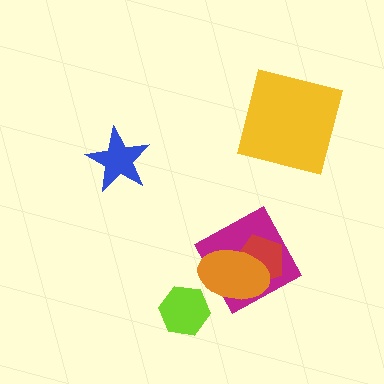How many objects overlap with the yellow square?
0 objects overlap with the yellow square.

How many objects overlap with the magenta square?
2 objects overlap with the magenta square.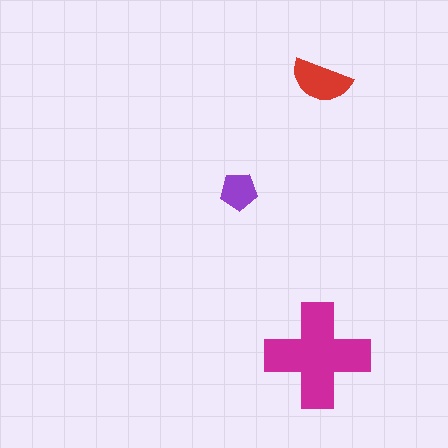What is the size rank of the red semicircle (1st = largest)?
2nd.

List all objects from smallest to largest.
The purple pentagon, the red semicircle, the magenta cross.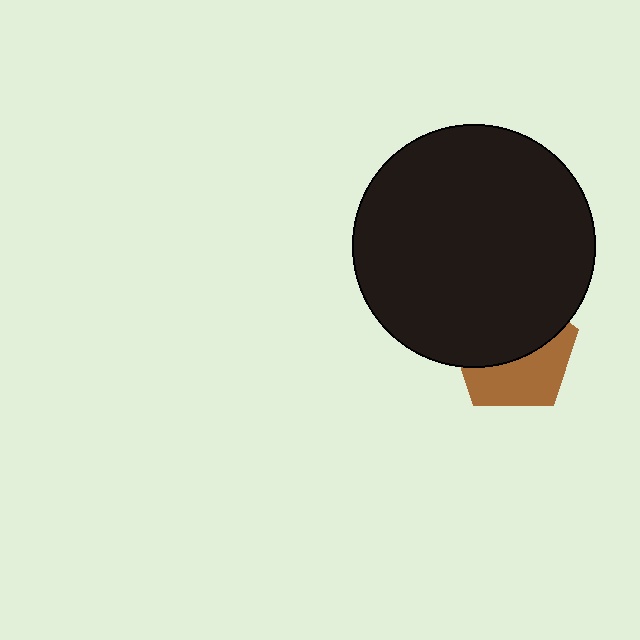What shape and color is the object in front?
The object in front is a black circle.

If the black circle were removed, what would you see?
You would see the complete brown pentagon.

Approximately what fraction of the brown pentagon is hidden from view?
Roughly 55% of the brown pentagon is hidden behind the black circle.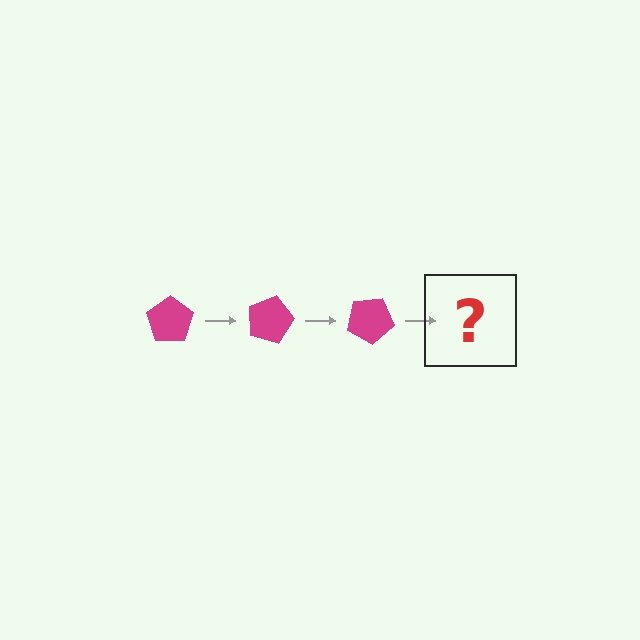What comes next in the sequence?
The next element should be a magenta pentagon rotated 45 degrees.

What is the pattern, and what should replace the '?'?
The pattern is that the pentagon rotates 15 degrees each step. The '?' should be a magenta pentagon rotated 45 degrees.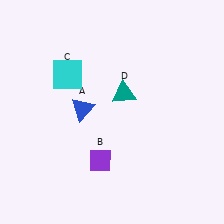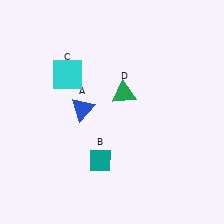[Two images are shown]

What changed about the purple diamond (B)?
In Image 1, B is purple. In Image 2, it changed to teal.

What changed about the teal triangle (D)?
In Image 1, D is teal. In Image 2, it changed to green.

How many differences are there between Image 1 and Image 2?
There are 2 differences between the two images.